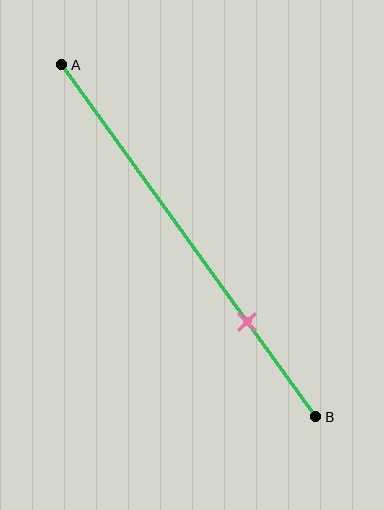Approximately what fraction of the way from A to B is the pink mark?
The pink mark is approximately 75% of the way from A to B.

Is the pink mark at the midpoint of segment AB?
No, the mark is at about 75% from A, not at the 50% midpoint.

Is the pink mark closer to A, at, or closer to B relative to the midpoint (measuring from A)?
The pink mark is closer to point B than the midpoint of segment AB.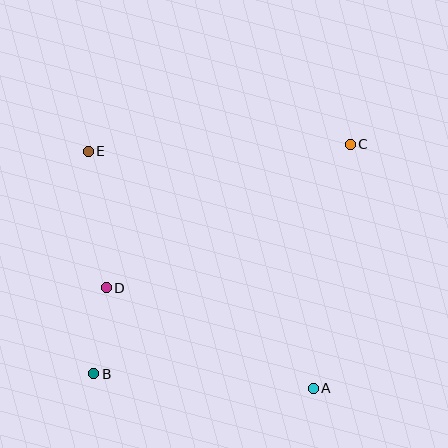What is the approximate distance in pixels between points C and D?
The distance between C and D is approximately 283 pixels.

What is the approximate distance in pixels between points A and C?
The distance between A and C is approximately 247 pixels.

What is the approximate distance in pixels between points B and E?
The distance between B and E is approximately 223 pixels.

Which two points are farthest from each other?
Points B and C are farthest from each other.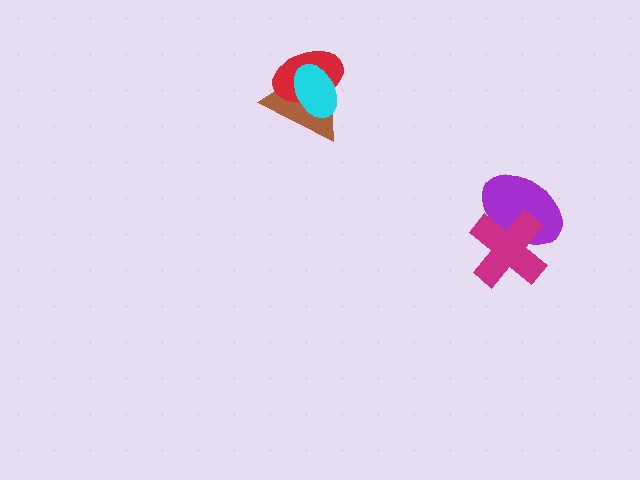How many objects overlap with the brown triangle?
2 objects overlap with the brown triangle.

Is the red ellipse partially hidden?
Yes, it is partially covered by another shape.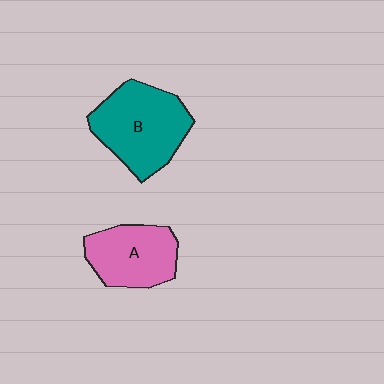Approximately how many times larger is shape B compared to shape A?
Approximately 1.3 times.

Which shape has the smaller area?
Shape A (pink).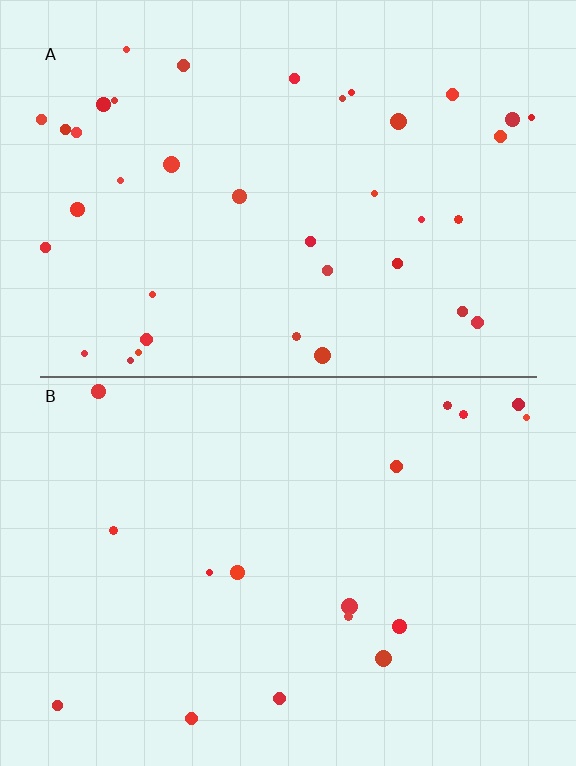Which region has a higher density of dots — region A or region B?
A (the top).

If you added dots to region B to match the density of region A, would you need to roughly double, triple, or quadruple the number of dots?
Approximately double.